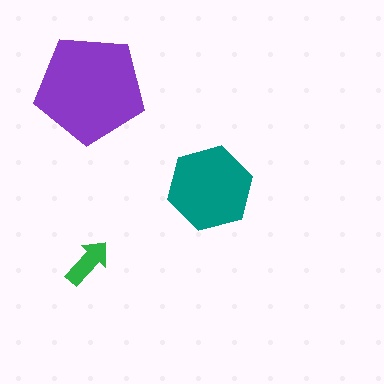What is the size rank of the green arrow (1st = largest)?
3rd.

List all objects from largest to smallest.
The purple pentagon, the teal hexagon, the green arrow.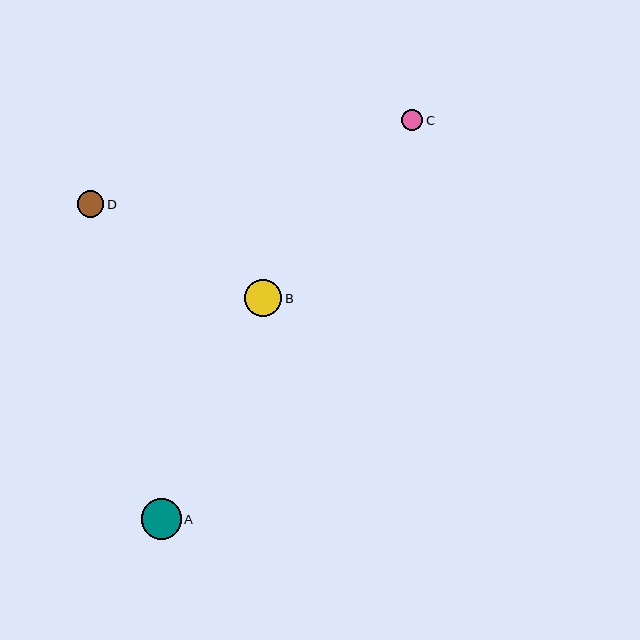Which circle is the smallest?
Circle C is the smallest with a size of approximately 21 pixels.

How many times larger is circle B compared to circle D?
Circle B is approximately 1.4 times the size of circle D.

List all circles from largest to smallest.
From largest to smallest: A, B, D, C.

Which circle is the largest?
Circle A is the largest with a size of approximately 40 pixels.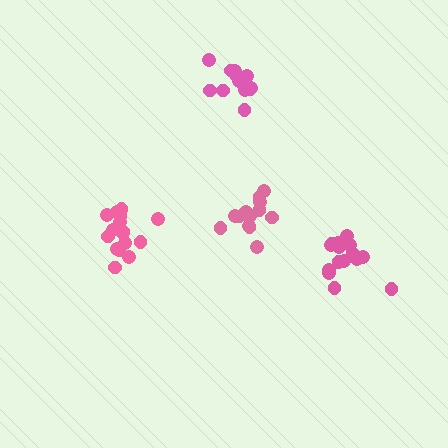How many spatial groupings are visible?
There are 4 spatial groupings.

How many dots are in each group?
Group 1: 17 dots, Group 2: 16 dots, Group 3: 15 dots, Group 4: 15 dots (63 total).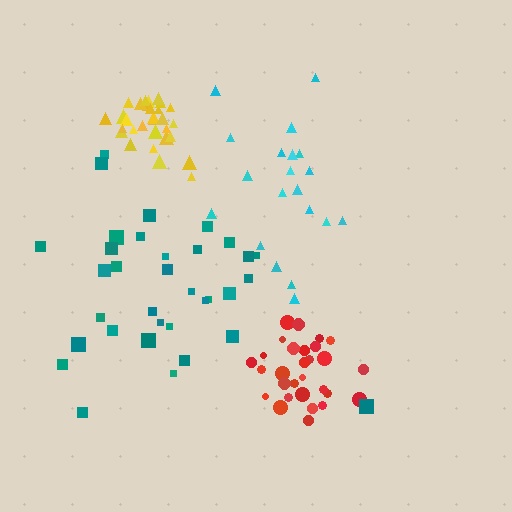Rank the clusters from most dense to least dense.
yellow, red, teal, cyan.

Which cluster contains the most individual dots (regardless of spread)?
Teal (34).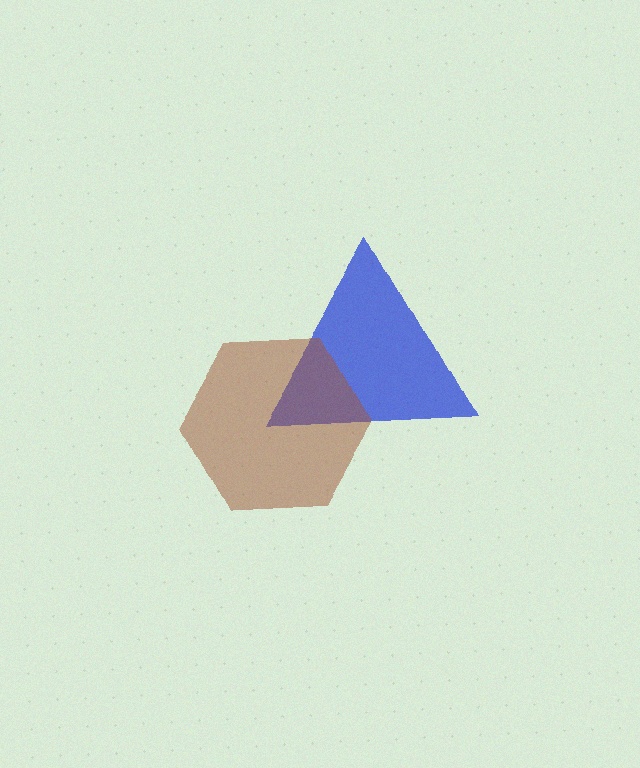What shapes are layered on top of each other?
The layered shapes are: a blue triangle, a brown hexagon.